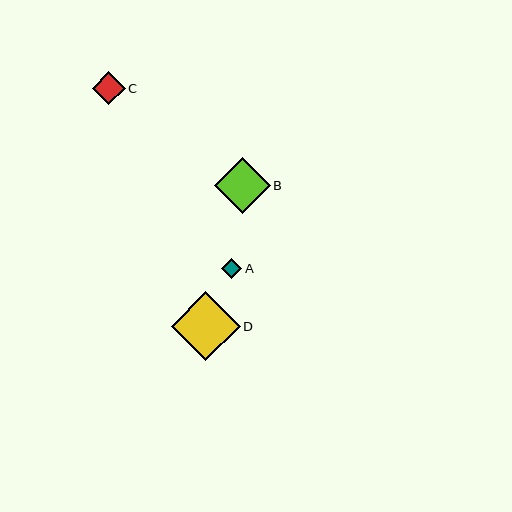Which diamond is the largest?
Diamond D is the largest with a size of approximately 69 pixels.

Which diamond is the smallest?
Diamond A is the smallest with a size of approximately 20 pixels.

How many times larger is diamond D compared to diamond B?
Diamond D is approximately 1.2 times the size of diamond B.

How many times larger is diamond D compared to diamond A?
Diamond D is approximately 3.4 times the size of diamond A.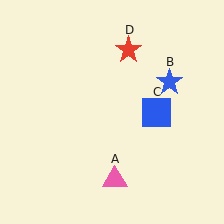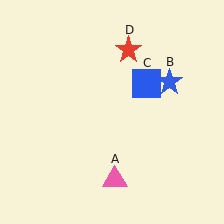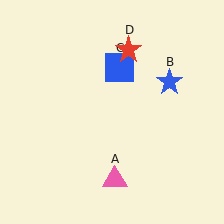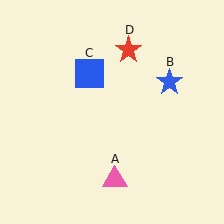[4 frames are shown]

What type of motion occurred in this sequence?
The blue square (object C) rotated counterclockwise around the center of the scene.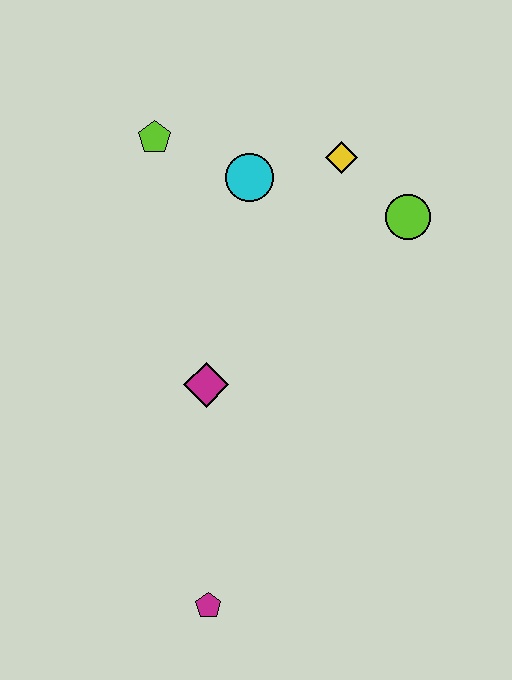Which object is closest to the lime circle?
The yellow diamond is closest to the lime circle.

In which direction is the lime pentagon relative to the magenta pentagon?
The lime pentagon is above the magenta pentagon.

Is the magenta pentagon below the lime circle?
Yes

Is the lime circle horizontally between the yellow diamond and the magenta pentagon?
No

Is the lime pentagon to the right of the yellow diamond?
No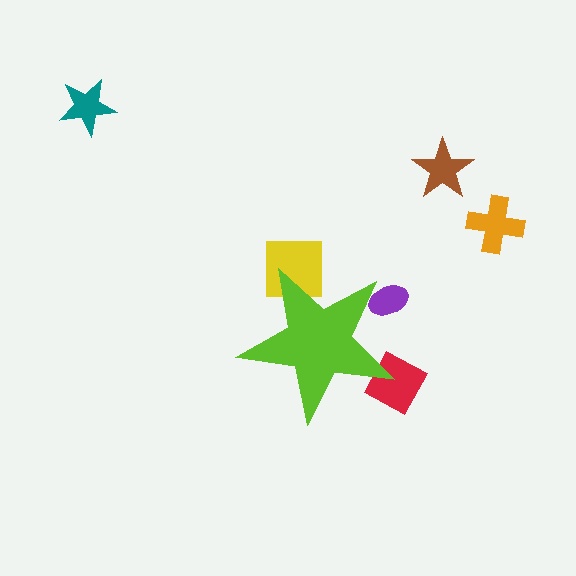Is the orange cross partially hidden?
No, the orange cross is fully visible.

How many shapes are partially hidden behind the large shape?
3 shapes are partially hidden.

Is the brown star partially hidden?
No, the brown star is fully visible.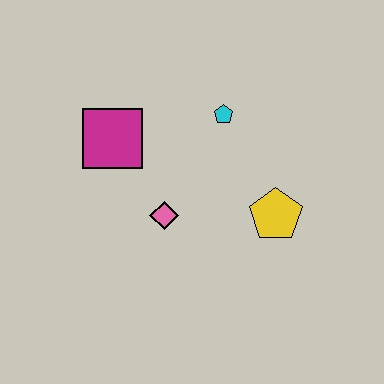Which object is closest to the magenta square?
The pink diamond is closest to the magenta square.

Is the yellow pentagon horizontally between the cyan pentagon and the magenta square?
No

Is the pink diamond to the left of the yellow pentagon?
Yes